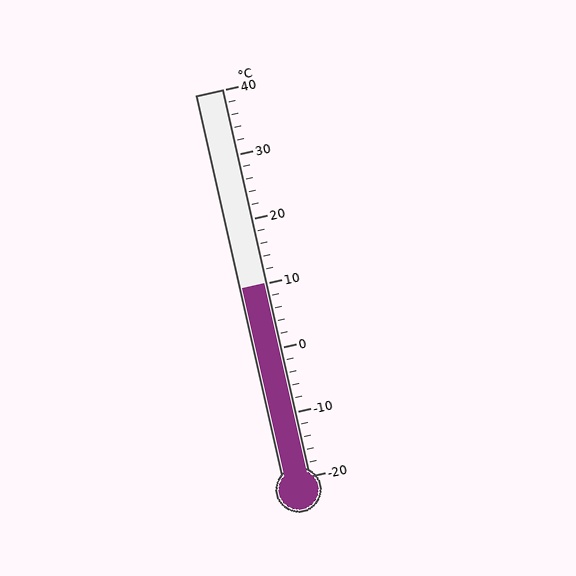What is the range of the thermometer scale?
The thermometer scale ranges from -20°C to 40°C.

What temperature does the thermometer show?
The thermometer shows approximately 10°C.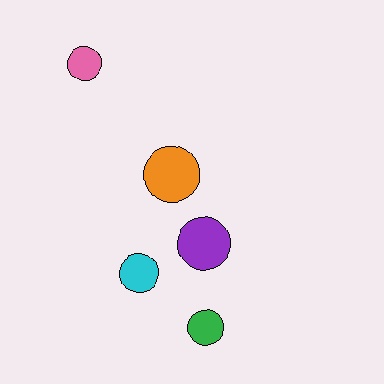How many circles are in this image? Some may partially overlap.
There are 5 circles.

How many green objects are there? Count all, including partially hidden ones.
There is 1 green object.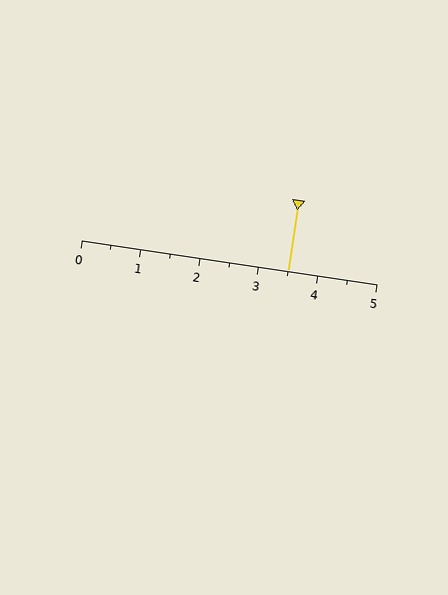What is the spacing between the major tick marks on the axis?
The major ticks are spaced 1 apart.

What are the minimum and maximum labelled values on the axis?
The axis runs from 0 to 5.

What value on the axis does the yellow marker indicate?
The marker indicates approximately 3.5.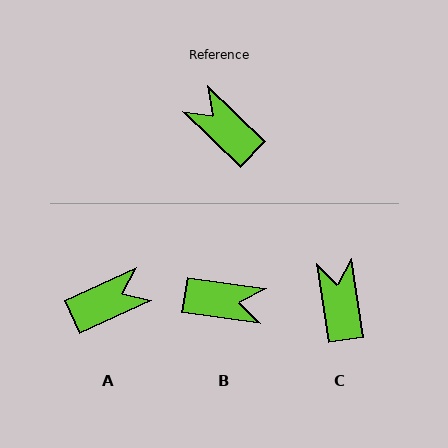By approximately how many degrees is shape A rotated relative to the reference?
Approximately 112 degrees clockwise.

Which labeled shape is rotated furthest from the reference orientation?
B, about 144 degrees away.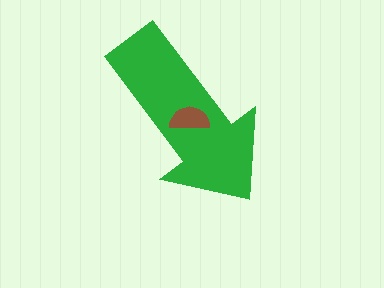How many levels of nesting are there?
2.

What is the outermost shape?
The green arrow.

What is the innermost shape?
The brown semicircle.